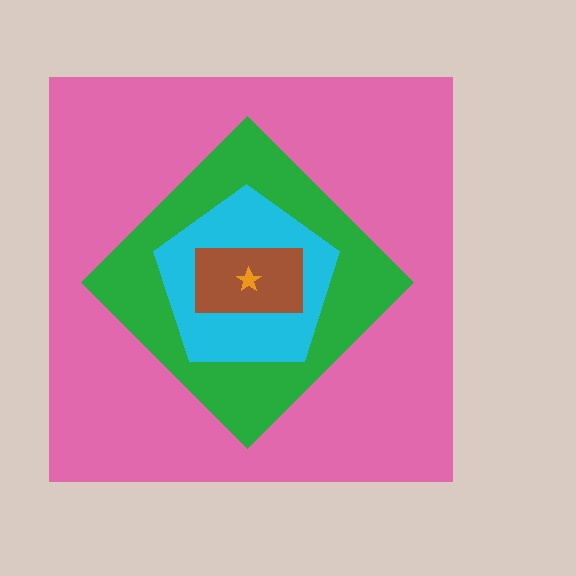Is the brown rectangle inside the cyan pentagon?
Yes.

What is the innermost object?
The orange star.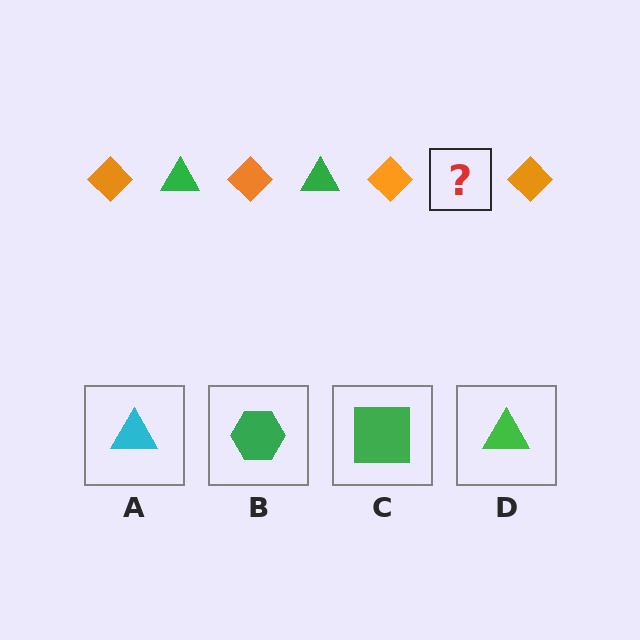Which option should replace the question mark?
Option D.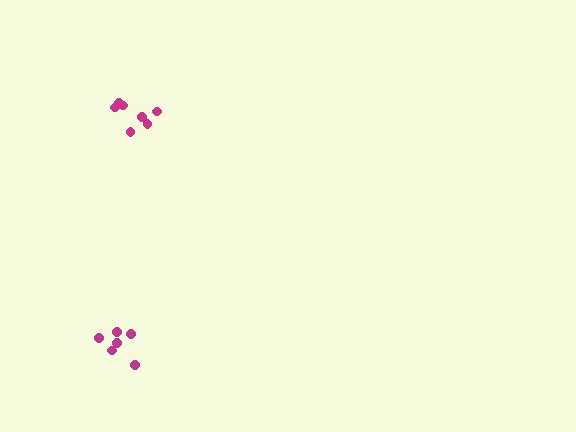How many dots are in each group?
Group 1: 6 dots, Group 2: 7 dots (13 total).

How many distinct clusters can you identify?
There are 2 distinct clusters.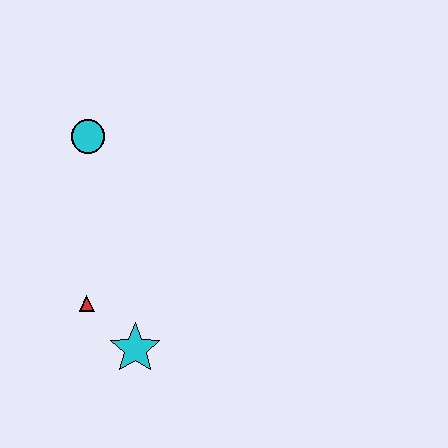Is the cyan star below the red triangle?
Yes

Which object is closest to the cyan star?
The red triangle is closest to the cyan star.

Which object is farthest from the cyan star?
The cyan circle is farthest from the cyan star.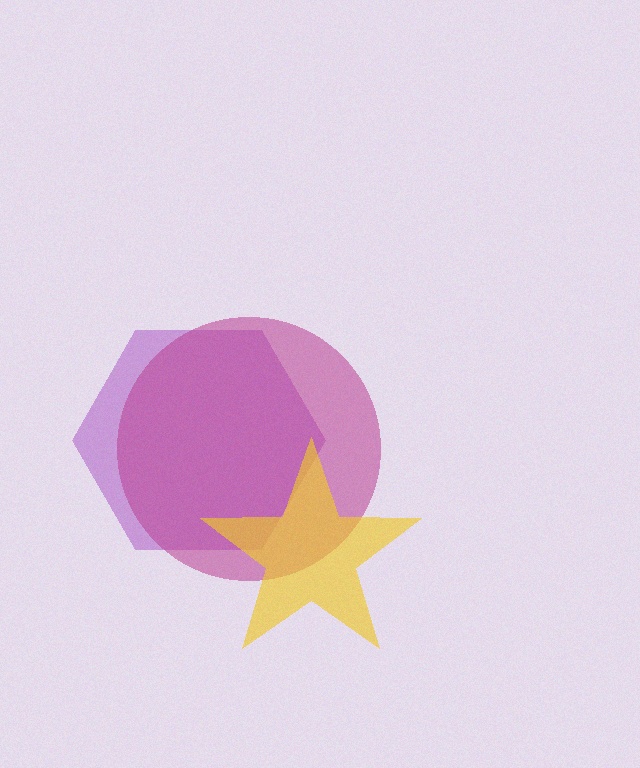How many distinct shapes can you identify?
There are 3 distinct shapes: a purple hexagon, a magenta circle, a yellow star.